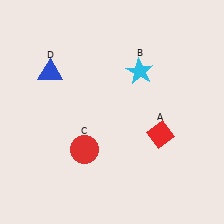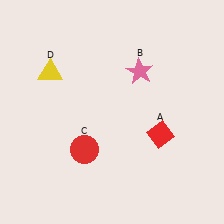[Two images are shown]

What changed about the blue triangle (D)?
In Image 1, D is blue. In Image 2, it changed to yellow.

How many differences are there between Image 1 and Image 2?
There are 2 differences between the two images.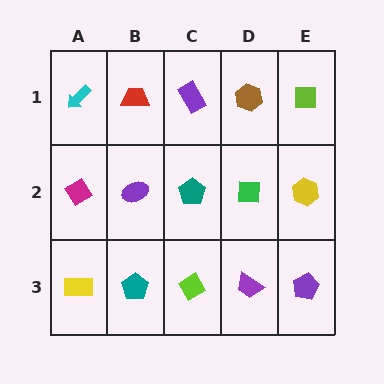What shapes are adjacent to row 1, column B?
A purple ellipse (row 2, column B), a cyan arrow (row 1, column A), a purple rectangle (row 1, column C).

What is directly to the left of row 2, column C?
A purple ellipse.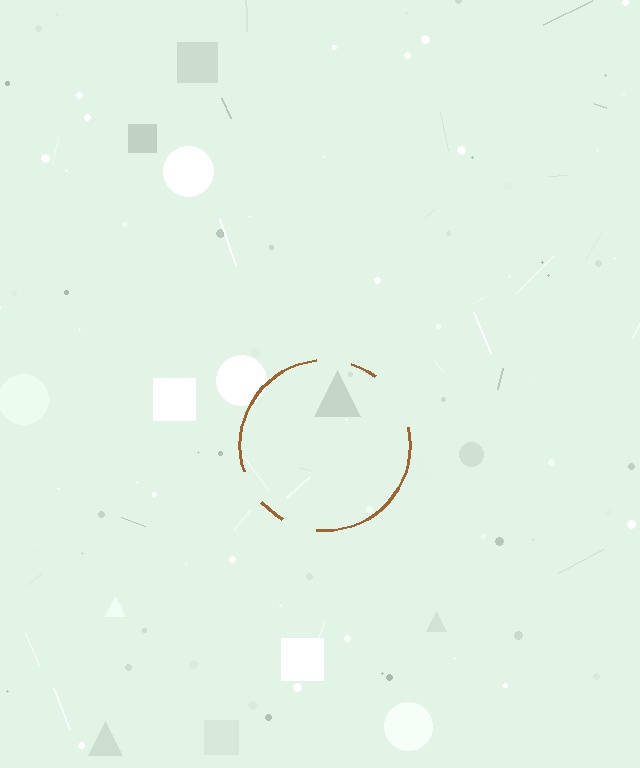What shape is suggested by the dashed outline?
The dashed outline suggests a circle.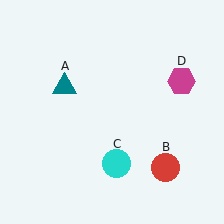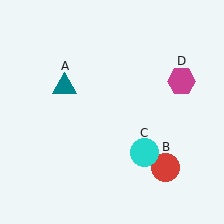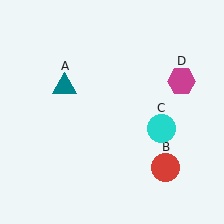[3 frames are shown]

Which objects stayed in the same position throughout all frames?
Teal triangle (object A) and red circle (object B) and magenta hexagon (object D) remained stationary.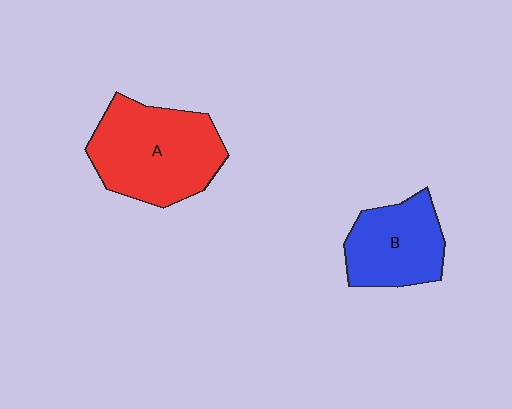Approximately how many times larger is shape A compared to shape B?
Approximately 1.4 times.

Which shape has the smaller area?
Shape B (blue).